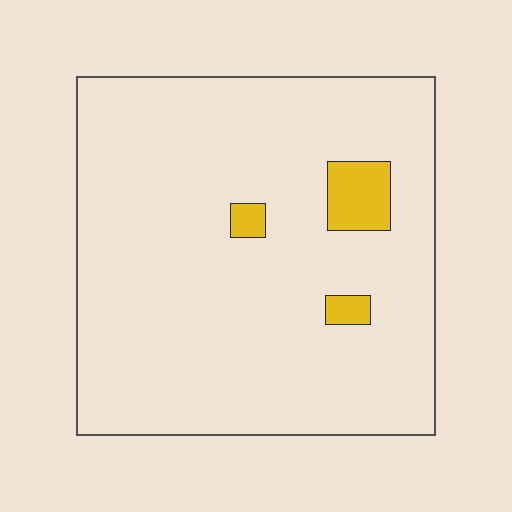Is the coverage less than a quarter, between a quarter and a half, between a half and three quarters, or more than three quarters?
Less than a quarter.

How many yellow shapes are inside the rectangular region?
3.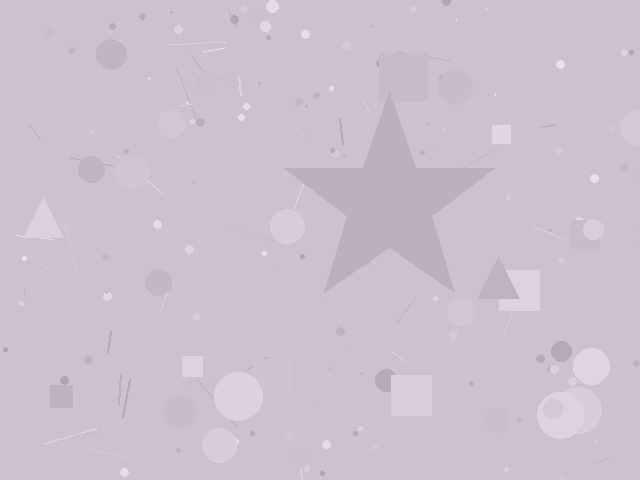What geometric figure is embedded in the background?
A star is embedded in the background.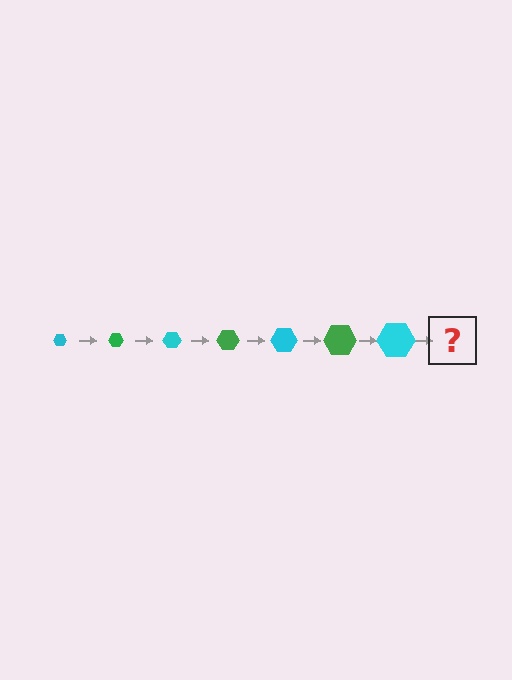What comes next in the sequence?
The next element should be a green hexagon, larger than the previous one.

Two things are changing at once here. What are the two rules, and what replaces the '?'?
The two rules are that the hexagon grows larger each step and the color cycles through cyan and green. The '?' should be a green hexagon, larger than the previous one.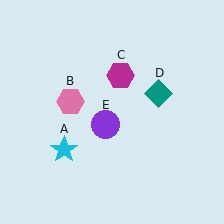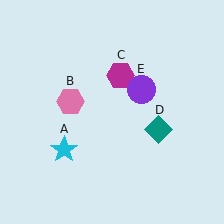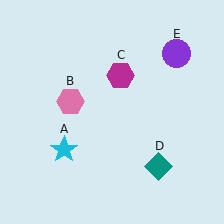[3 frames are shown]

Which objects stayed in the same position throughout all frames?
Cyan star (object A) and pink hexagon (object B) and magenta hexagon (object C) remained stationary.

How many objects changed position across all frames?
2 objects changed position: teal diamond (object D), purple circle (object E).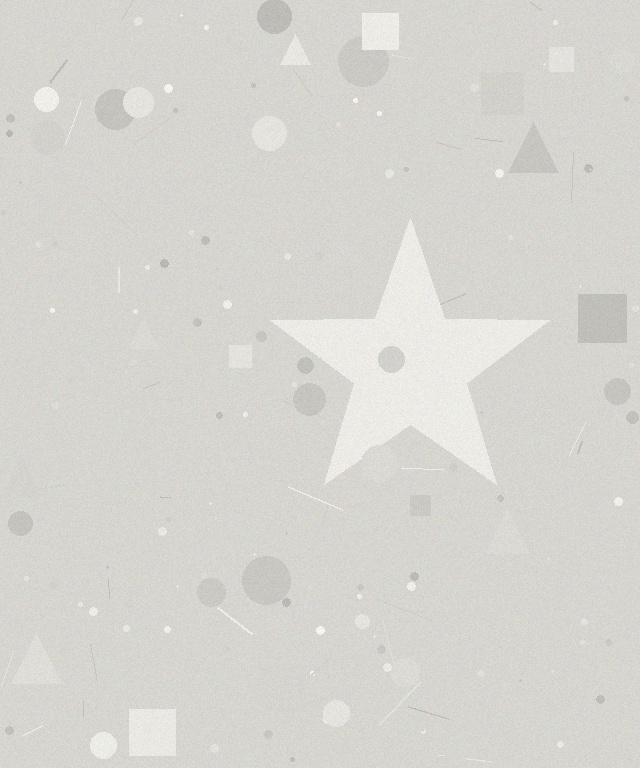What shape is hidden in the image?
A star is hidden in the image.